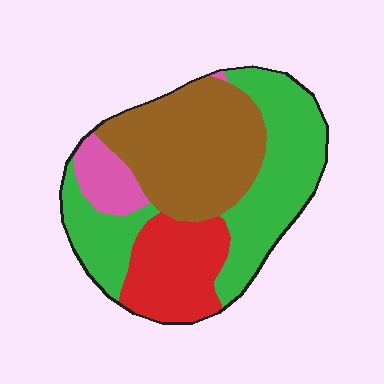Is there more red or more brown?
Brown.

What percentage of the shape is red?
Red takes up about one fifth (1/5) of the shape.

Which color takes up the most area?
Green, at roughly 40%.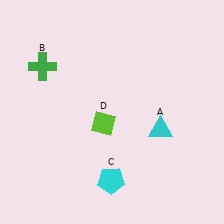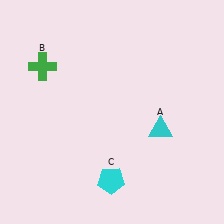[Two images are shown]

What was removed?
The lime diamond (D) was removed in Image 2.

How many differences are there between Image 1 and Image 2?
There is 1 difference between the two images.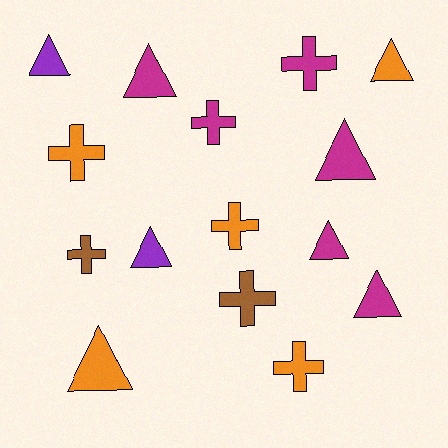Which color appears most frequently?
Magenta, with 6 objects.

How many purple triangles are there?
There are 2 purple triangles.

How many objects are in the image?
There are 15 objects.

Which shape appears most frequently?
Triangle, with 8 objects.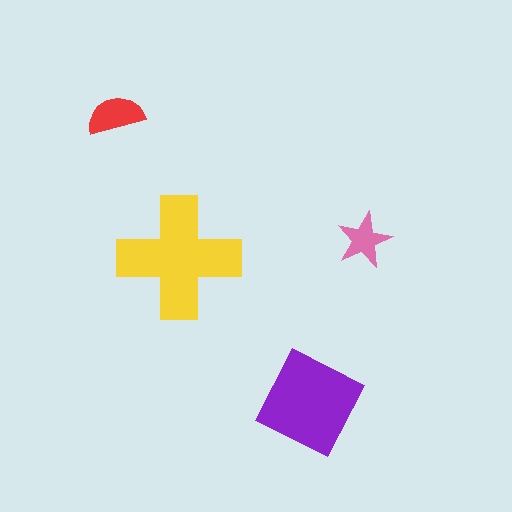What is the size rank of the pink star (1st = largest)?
4th.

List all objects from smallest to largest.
The pink star, the red semicircle, the purple diamond, the yellow cross.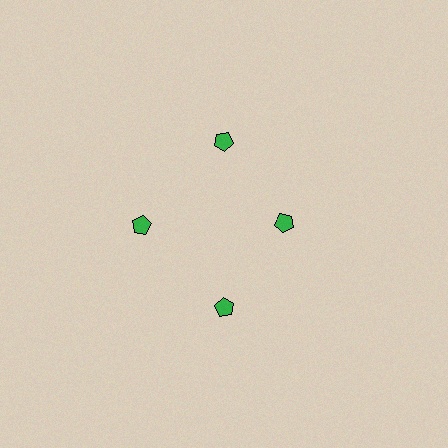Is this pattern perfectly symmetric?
No. The 4 green pentagons are arranged in a ring, but one element near the 3 o'clock position is pulled inward toward the center, breaking the 4-fold rotational symmetry.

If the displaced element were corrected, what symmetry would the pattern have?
It would have 4-fold rotational symmetry — the pattern would map onto itself every 90 degrees.